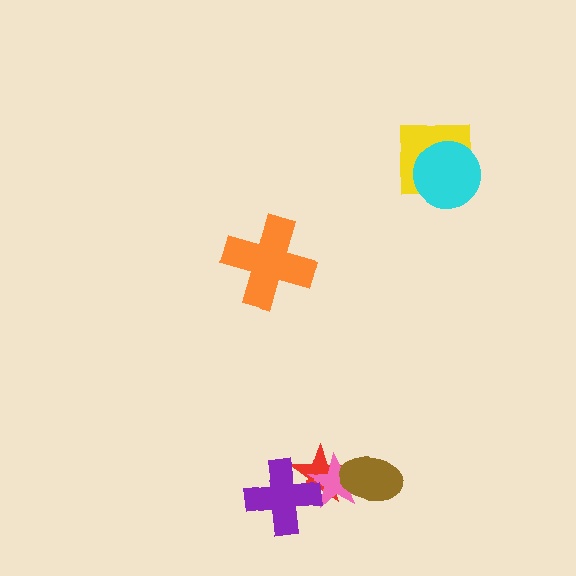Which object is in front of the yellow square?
The cyan circle is in front of the yellow square.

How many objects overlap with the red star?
3 objects overlap with the red star.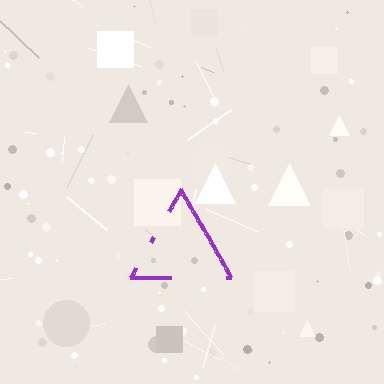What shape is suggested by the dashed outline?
The dashed outline suggests a triangle.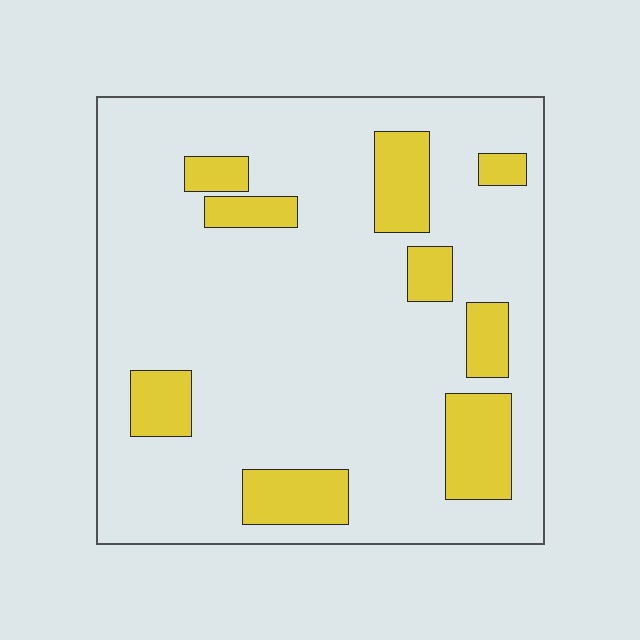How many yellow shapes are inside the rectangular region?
9.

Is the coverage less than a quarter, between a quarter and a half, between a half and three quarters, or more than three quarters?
Less than a quarter.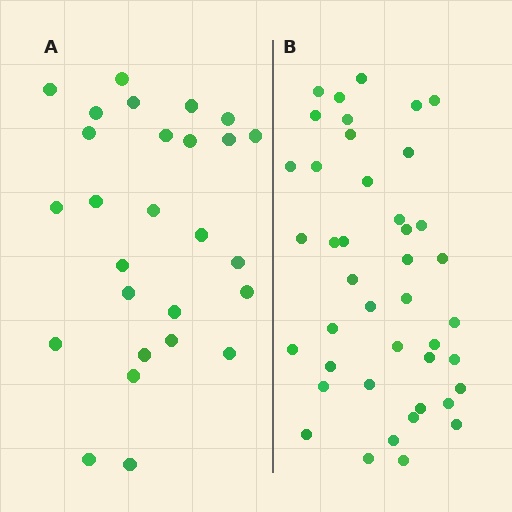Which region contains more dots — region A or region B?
Region B (the right region) has more dots.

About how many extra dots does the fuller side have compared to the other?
Region B has approximately 15 more dots than region A.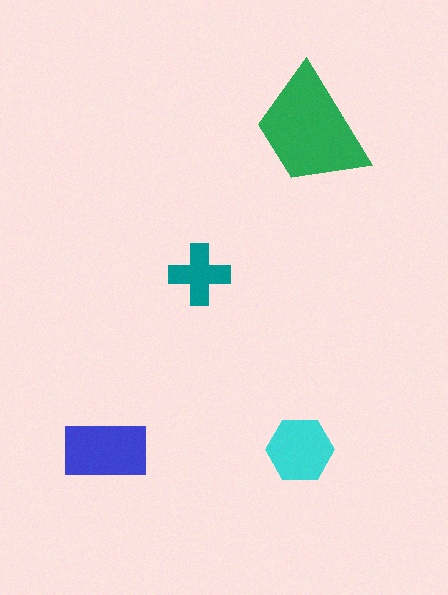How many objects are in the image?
There are 4 objects in the image.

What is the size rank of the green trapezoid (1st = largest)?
1st.